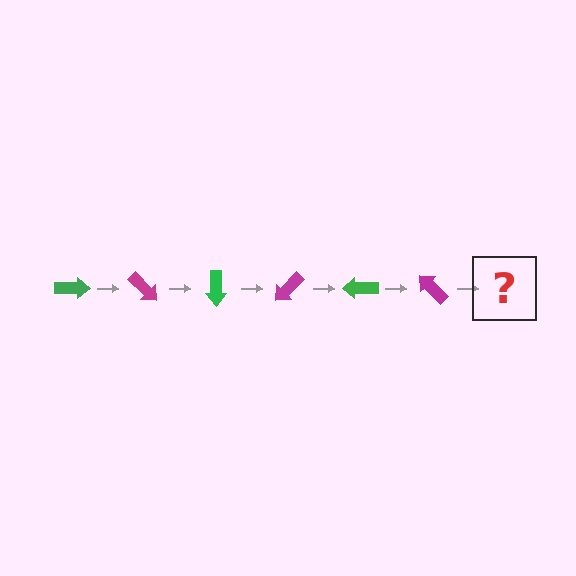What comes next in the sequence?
The next element should be a green arrow, rotated 270 degrees from the start.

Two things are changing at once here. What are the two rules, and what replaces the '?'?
The two rules are that it rotates 45 degrees each step and the color cycles through green and magenta. The '?' should be a green arrow, rotated 270 degrees from the start.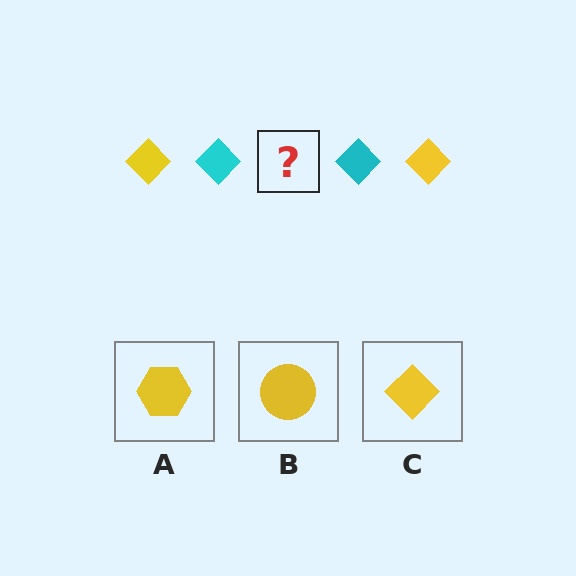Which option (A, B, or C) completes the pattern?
C.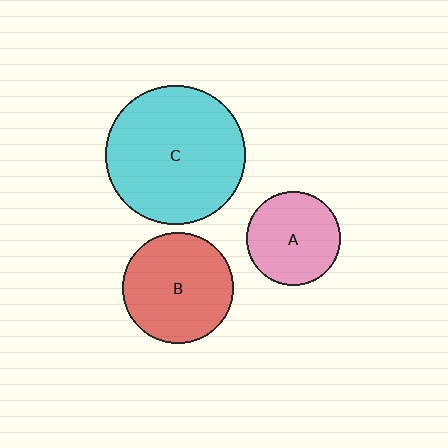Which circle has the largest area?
Circle C (cyan).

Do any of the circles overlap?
No, none of the circles overlap.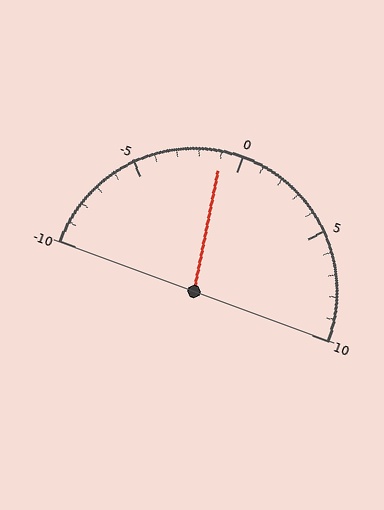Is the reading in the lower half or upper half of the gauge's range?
The reading is in the lower half of the range (-10 to 10).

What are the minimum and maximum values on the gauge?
The gauge ranges from -10 to 10.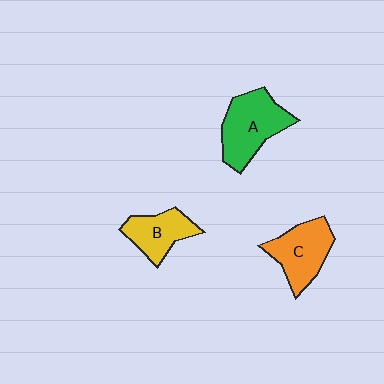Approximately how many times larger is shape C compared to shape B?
Approximately 1.2 times.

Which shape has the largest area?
Shape A (green).